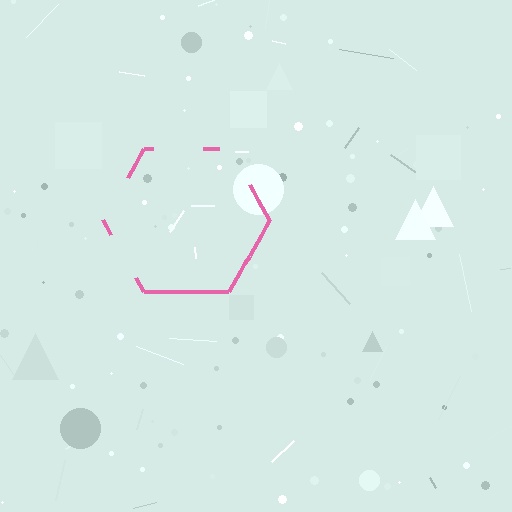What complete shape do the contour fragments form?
The contour fragments form a hexagon.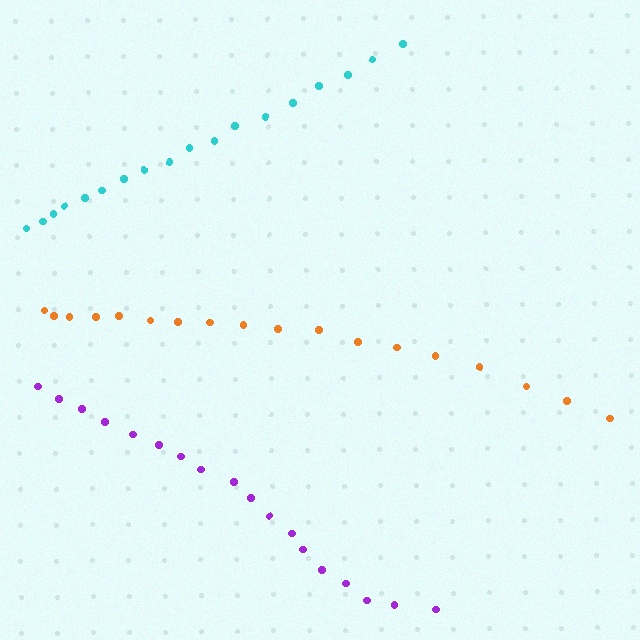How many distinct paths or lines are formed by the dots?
There are 3 distinct paths.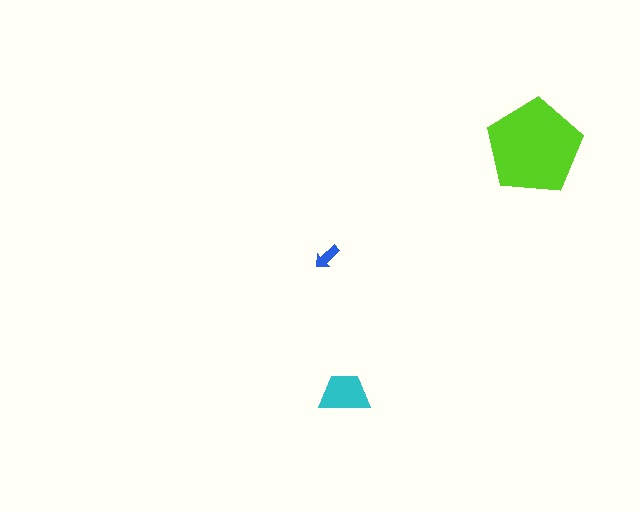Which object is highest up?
The lime pentagon is topmost.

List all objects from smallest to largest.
The blue arrow, the cyan trapezoid, the lime pentagon.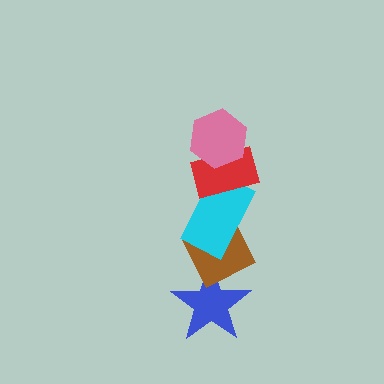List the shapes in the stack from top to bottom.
From top to bottom: the pink hexagon, the red rectangle, the cyan rectangle, the brown diamond, the blue star.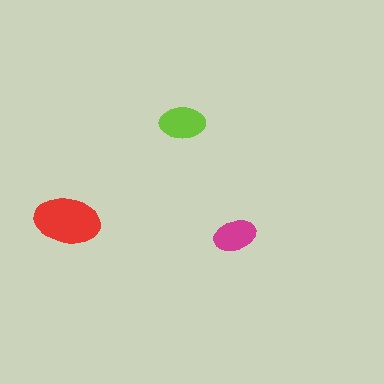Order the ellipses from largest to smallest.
the red one, the lime one, the magenta one.